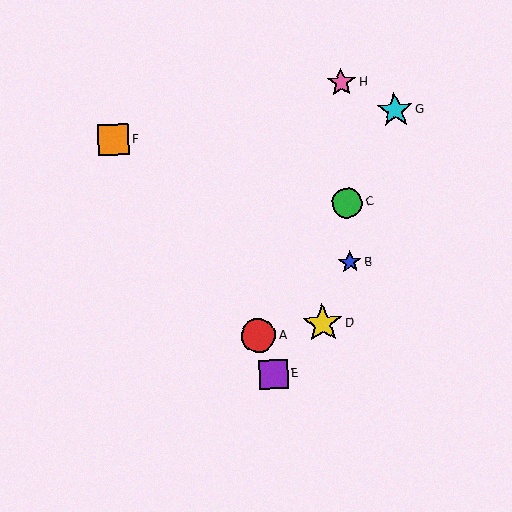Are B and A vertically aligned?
No, B is at x≈350 and A is at x≈258.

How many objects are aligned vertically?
3 objects (B, C, H) are aligned vertically.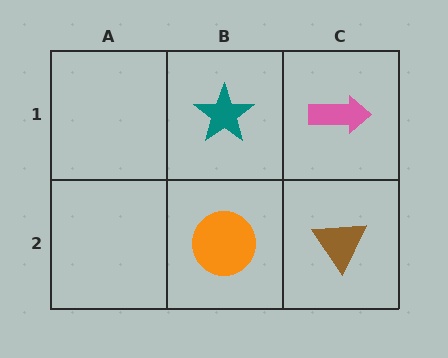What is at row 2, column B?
An orange circle.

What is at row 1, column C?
A pink arrow.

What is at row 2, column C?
A brown triangle.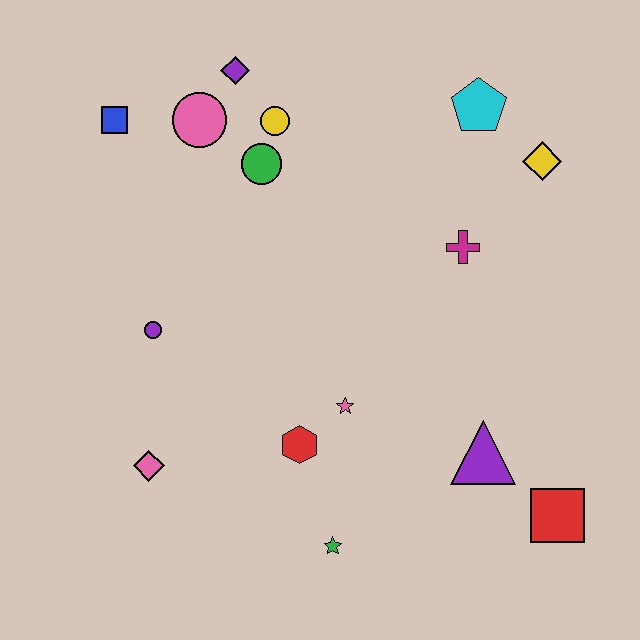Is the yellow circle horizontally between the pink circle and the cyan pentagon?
Yes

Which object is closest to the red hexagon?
The pink star is closest to the red hexagon.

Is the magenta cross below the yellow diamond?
Yes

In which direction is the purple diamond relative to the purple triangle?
The purple diamond is above the purple triangle.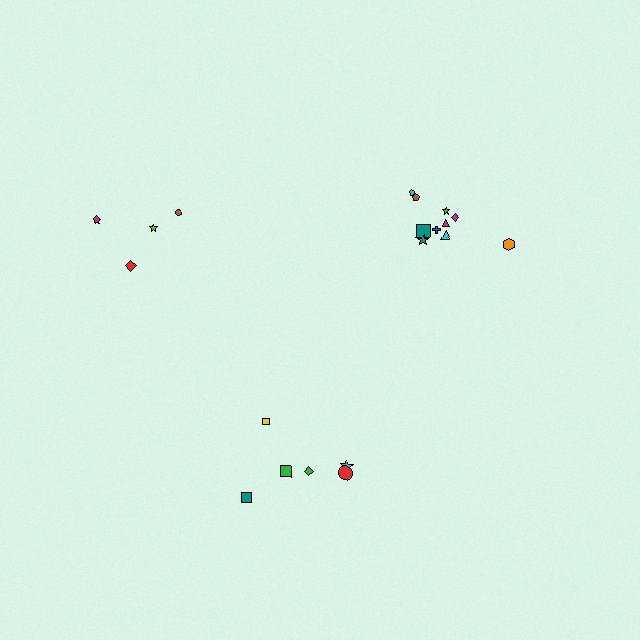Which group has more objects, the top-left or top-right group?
The top-right group.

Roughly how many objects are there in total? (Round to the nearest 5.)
Roughly 20 objects in total.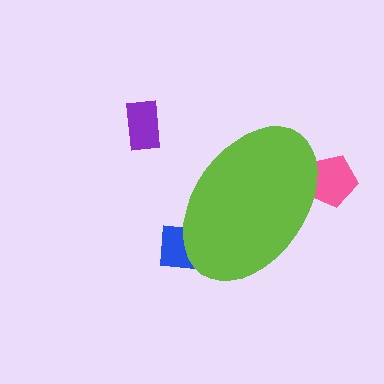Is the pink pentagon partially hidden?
Yes, the pink pentagon is partially hidden behind the lime ellipse.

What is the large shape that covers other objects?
A lime ellipse.